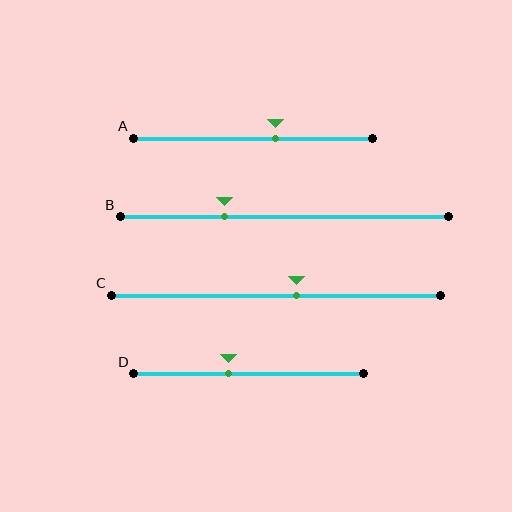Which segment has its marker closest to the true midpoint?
Segment C has its marker closest to the true midpoint.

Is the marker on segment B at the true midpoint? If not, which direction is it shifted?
No, the marker on segment B is shifted to the left by about 18% of the segment length.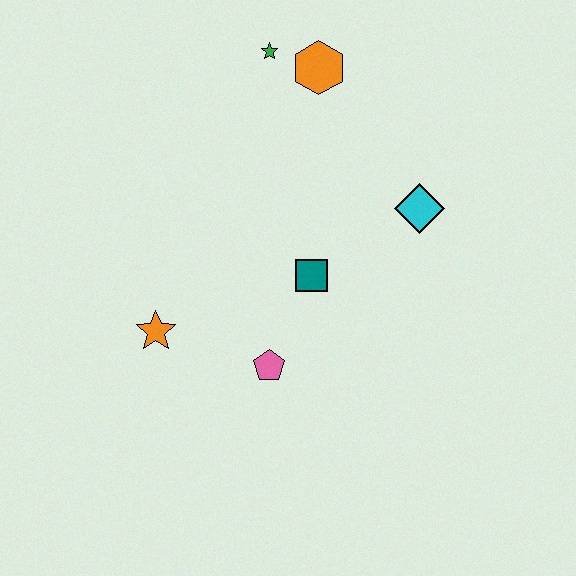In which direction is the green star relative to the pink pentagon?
The green star is above the pink pentagon.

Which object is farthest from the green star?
The pink pentagon is farthest from the green star.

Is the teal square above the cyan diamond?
No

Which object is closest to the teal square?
The pink pentagon is closest to the teal square.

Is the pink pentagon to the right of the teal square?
No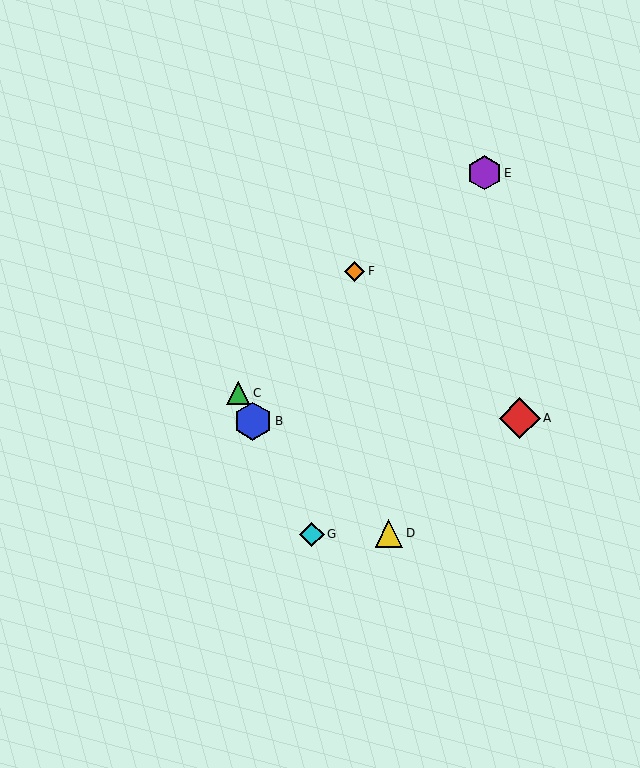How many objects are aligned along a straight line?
3 objects (B, C, G) are aligned along a straight line.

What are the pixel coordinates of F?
Object F is at (355, 271).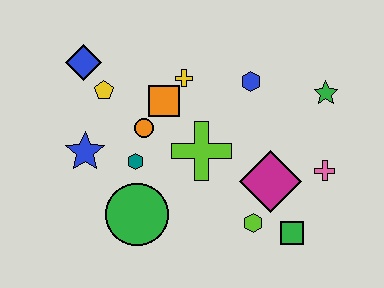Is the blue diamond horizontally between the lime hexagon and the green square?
No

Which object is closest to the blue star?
The teal hexagon is closest to the blue star.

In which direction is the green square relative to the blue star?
The green square is to the right of the blue star.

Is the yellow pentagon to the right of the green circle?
No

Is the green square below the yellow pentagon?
Yes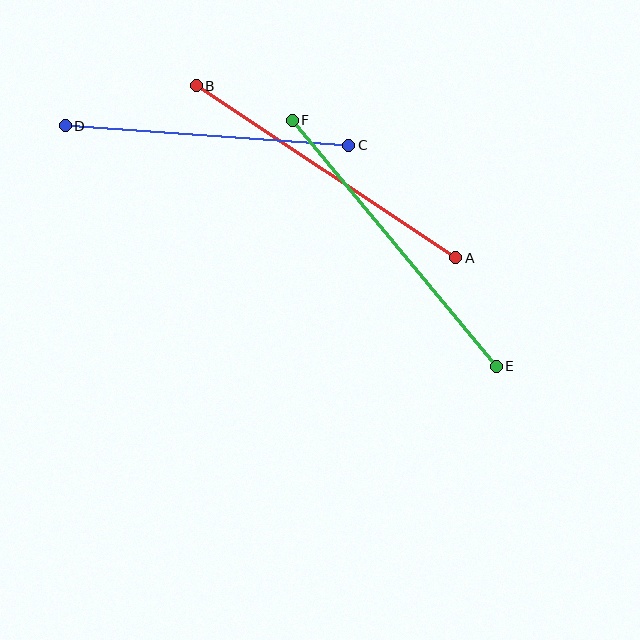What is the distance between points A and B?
The distance is approximately 311 pixels.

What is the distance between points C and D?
The distance is approximately 285 pixels.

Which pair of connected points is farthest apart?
Points E and F are farthest apart.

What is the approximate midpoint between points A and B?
The midpoint is at approximately (326, 172) pixels.